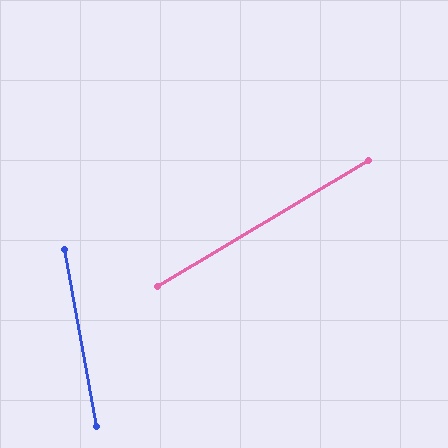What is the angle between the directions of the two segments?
Approximately 69 degrees.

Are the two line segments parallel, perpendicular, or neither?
Neither parallel nor perpendicular — they differ by about 69°.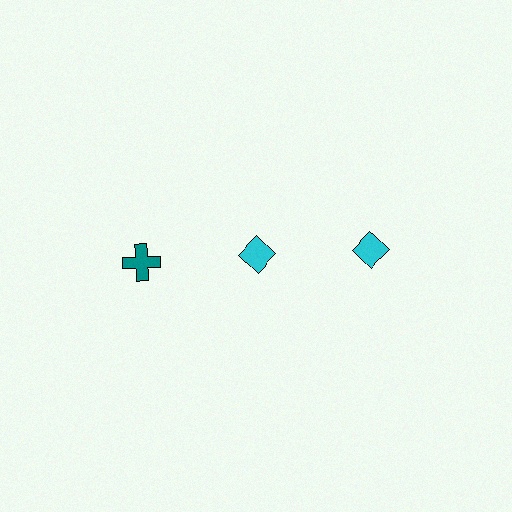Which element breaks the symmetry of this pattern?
The teal cross in the top row, leftmost column breaks the symmetry. All other shapes are cyan diamonds.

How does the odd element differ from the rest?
It differs in both color (teal instead of cyan) and shape (cross instead of diamond).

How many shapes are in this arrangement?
There are 3 shapes arranged in a grid pattern.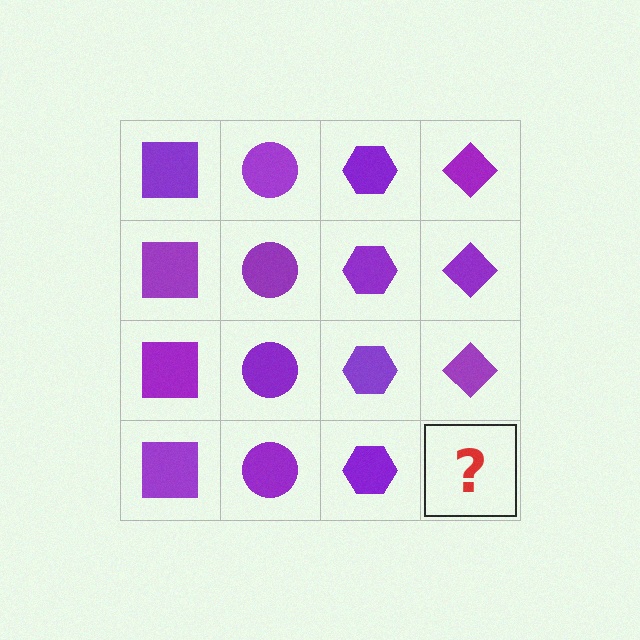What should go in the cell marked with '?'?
The missing cell should contain a purple diamond.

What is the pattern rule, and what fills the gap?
The rule is that each column has a consistent shape. The gap should be filled with a purple diamond.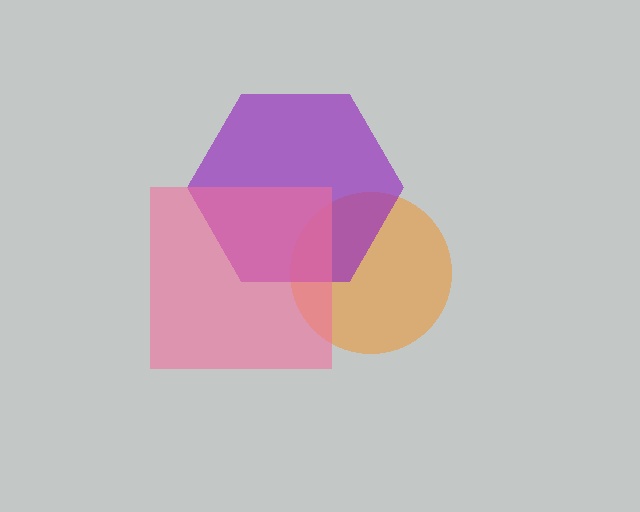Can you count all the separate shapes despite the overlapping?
Yes, there are 3 separate shapes.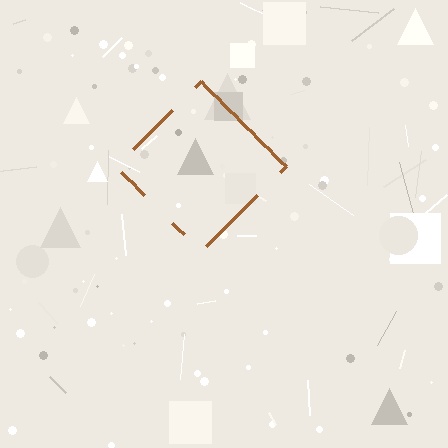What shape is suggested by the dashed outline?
The dashed outline suggests a diamond.